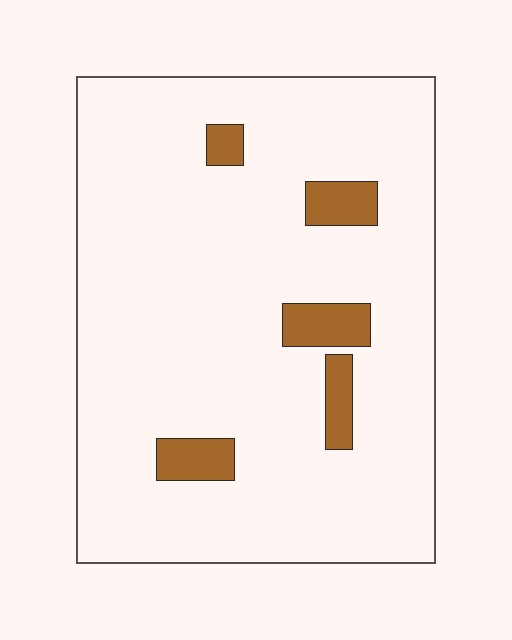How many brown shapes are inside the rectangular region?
5.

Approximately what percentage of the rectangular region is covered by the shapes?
Approximately 10%.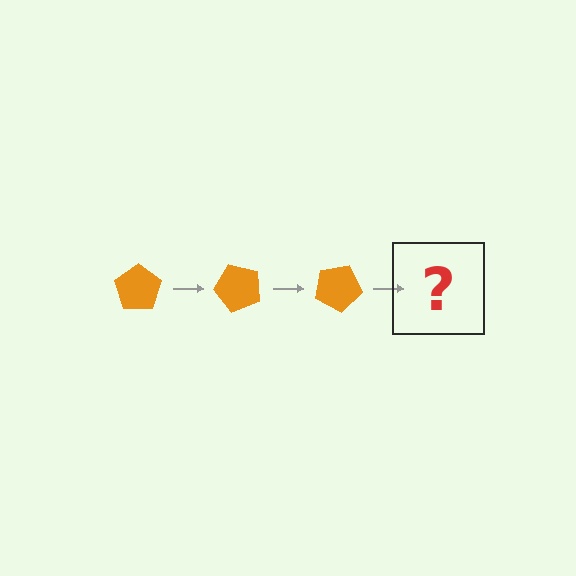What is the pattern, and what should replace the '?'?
The pattern is that the pentagon rotates 50 degrees each step. The '?' should be an orange pentagon rotated 150 degrees.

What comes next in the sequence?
The next element should be an orange pentagon rotated 150 degrees.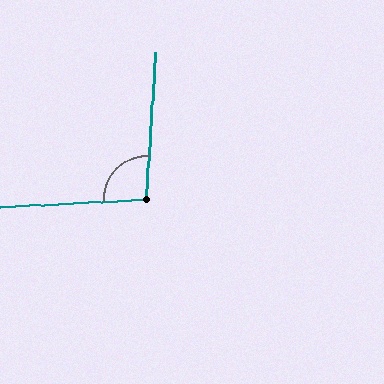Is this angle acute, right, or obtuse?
It is obtuse.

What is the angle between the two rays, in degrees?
Approximately 97 degrees.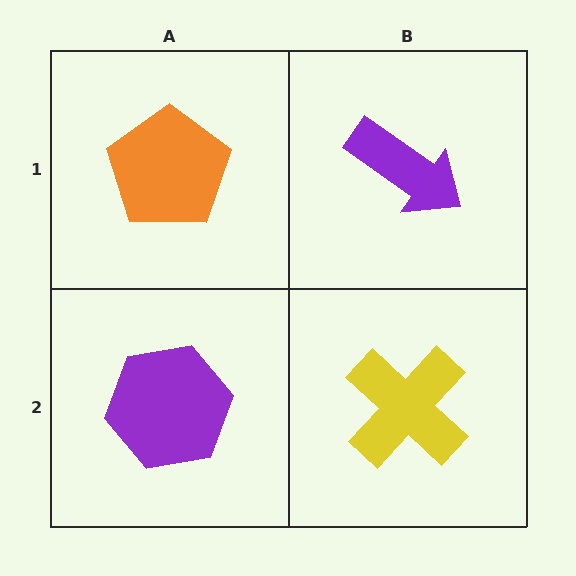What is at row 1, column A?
An orange pentagon.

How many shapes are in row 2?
2 shapes.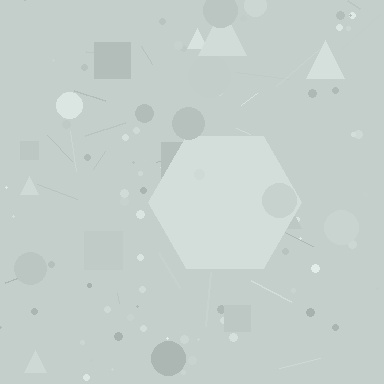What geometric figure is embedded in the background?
A hexagon is embedded in the background.